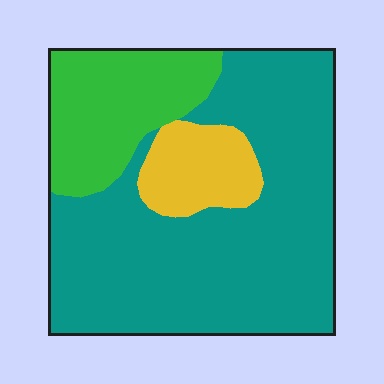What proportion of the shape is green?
Green takes up about one fifth (1/5) of the shape.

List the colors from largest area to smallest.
From largest to smallest: teal, green, yellow.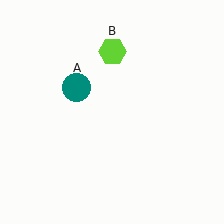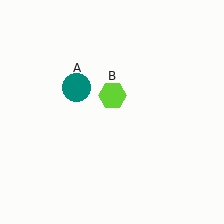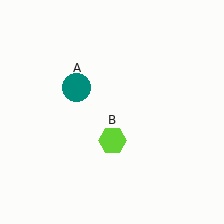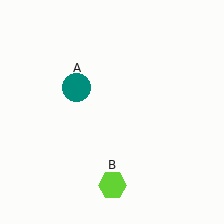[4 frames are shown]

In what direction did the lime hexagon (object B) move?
The lime hexagon (object B) moved down.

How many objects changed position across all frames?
1 object changed position: lime hexagon (object B).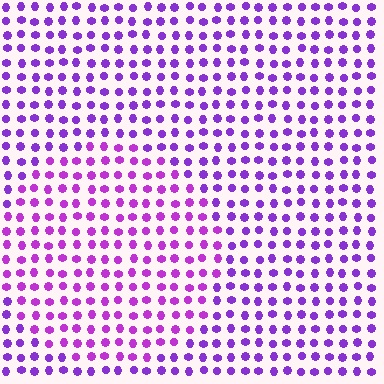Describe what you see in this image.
The image is filled with small purple elements in a uniform arrangement. A circle-shaped region is visible where the elements are tinted to a slightly different hue, forming a subtle color boundary.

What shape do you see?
I see a circle.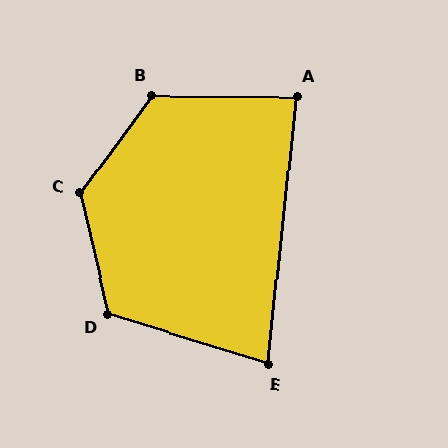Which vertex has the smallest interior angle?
E, at approximately 79 degrees.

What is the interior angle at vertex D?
Approximately 120 degrees (obtuse).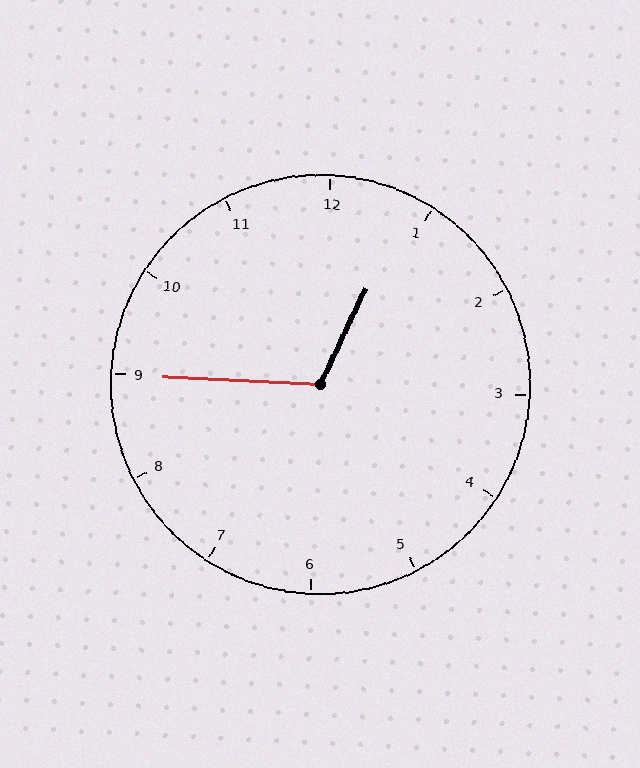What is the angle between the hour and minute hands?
Approximately 112 degrees.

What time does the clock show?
12:45.